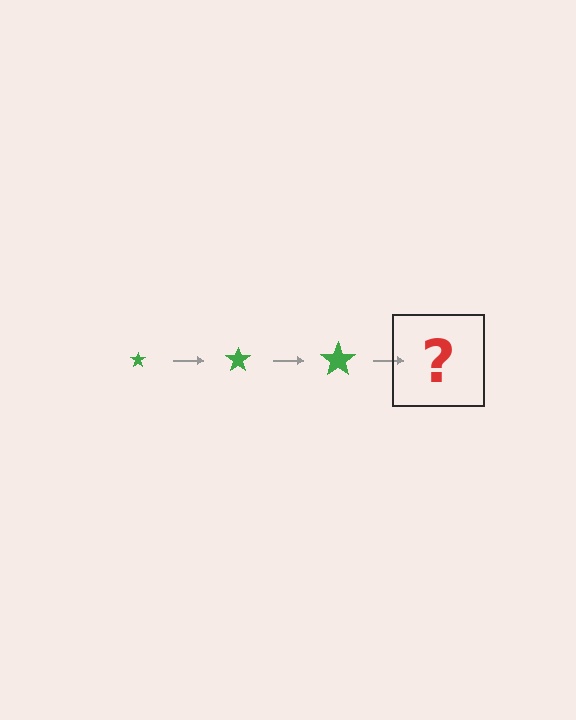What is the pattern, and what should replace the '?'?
The pattern is that the star gets progressively larger each step. The '?' should be a green star, larger than the previous one.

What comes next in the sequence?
The next element should be a green star, larger than the previous one.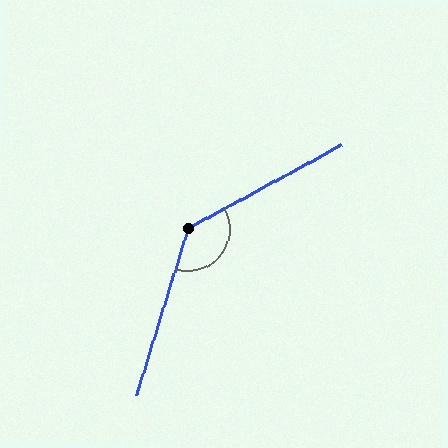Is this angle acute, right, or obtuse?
It is obtuse.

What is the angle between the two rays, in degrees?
Approximately 136 degrees.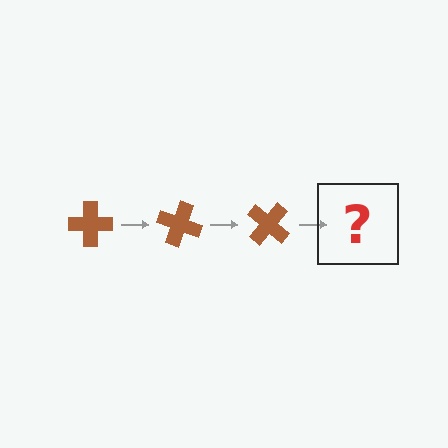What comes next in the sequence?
The next element should be a brown cross rotated 60 degrees.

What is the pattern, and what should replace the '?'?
The pattern is that the cross rotates 20 degrees each step. The '?' should be a brown cross rotated 60 degrees.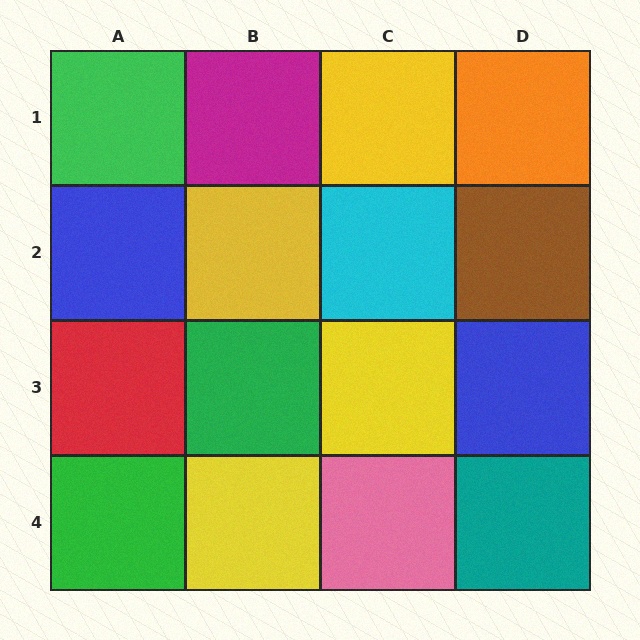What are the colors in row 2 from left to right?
Blue, yellow, cyan, brown.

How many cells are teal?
1 cell is teal.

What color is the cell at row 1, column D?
Orange.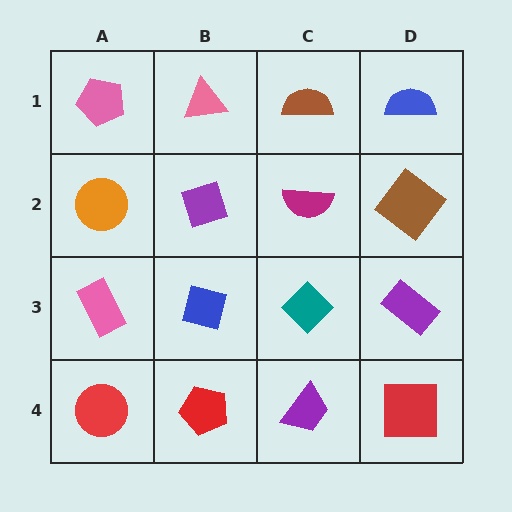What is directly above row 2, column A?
A pink pentagon.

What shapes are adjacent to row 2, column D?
A blue semicircle (row 1, column D), a purple rectangle (row 3, column D), a magenta semicircle (row 2, column C).